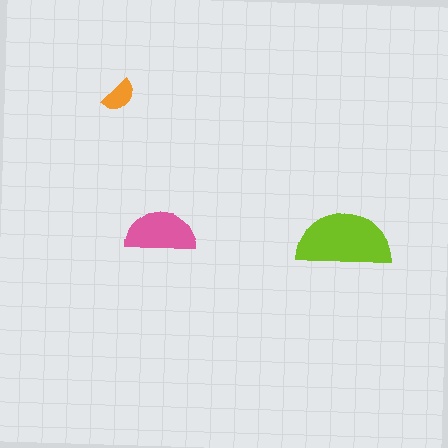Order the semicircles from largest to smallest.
the lime one, the pink one, the orange one.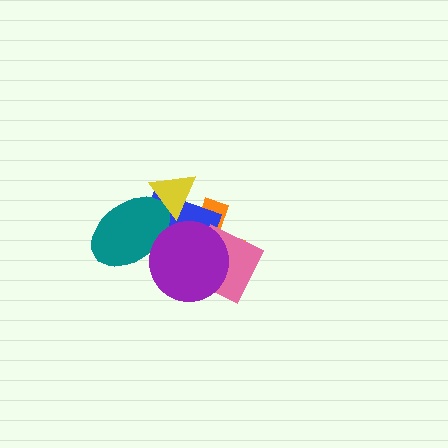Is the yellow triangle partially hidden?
No, no other shape covers it.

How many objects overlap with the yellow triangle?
3 objects overlap with the yellow triangle.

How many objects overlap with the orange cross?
5 objects overlap with the orange cross.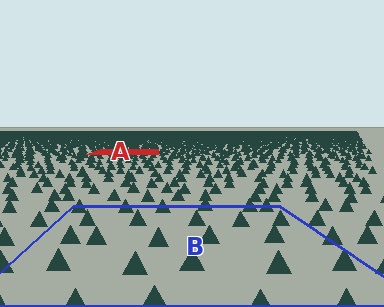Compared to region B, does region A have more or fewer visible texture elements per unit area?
Region A has more texture elements per unit area — they are packed more densely because it is farther away.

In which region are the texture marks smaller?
The texture marks are smaller in region A, because it is farther away.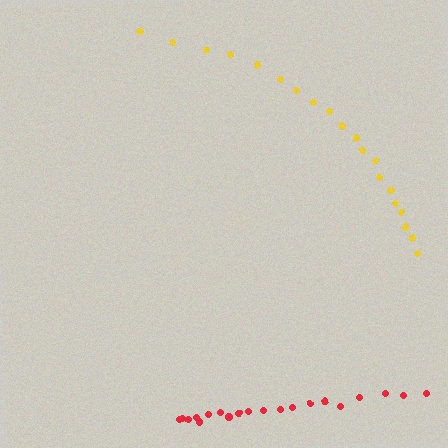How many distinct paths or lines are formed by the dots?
There are 2 distinct paths.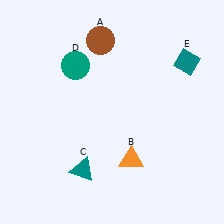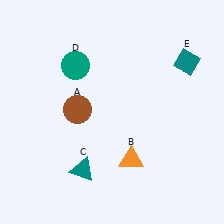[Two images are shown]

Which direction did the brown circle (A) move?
The brown circle (A) moved down.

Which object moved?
The brown circle (A) moved down.